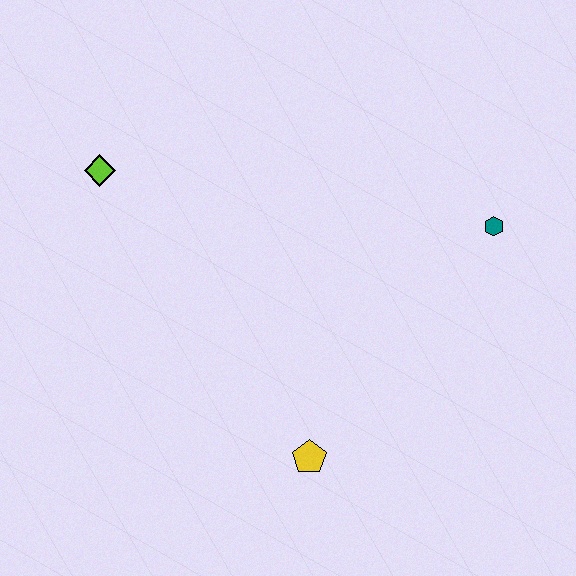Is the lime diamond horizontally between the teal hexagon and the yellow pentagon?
No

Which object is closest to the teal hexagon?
The yellow pentagon is closest to the teal hexagon.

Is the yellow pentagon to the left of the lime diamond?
No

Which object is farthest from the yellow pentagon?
The lime diamond is farthest from the yellow pentagon.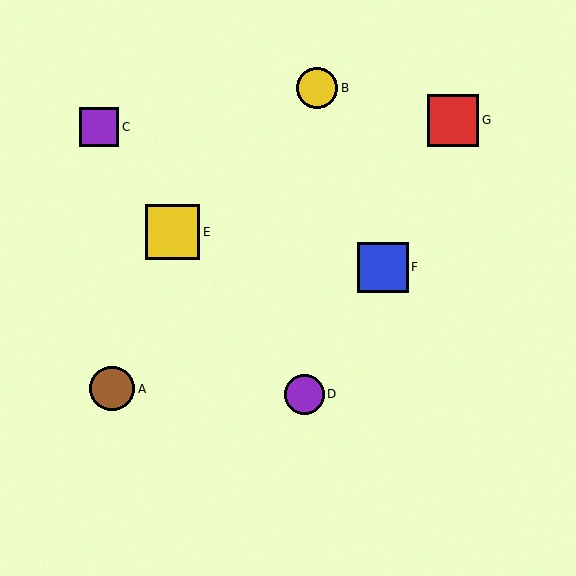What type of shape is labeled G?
Shape G is a red square.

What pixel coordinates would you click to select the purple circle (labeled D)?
Click at (304, 394) to select the purple circle D.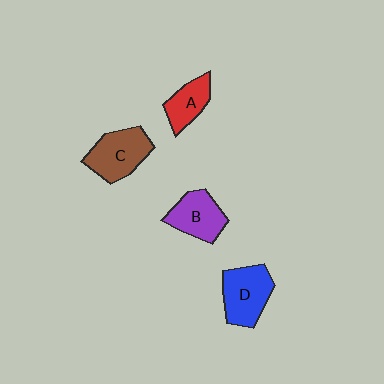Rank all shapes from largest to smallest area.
From largest to smallest: D (blue), C (brown), B (purple), A (red).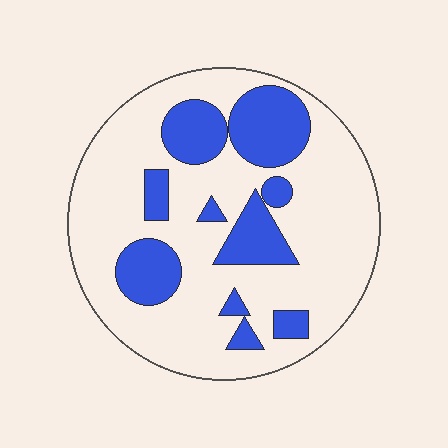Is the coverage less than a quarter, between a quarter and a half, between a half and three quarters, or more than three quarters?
Between a quarter and a half.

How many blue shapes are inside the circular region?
10.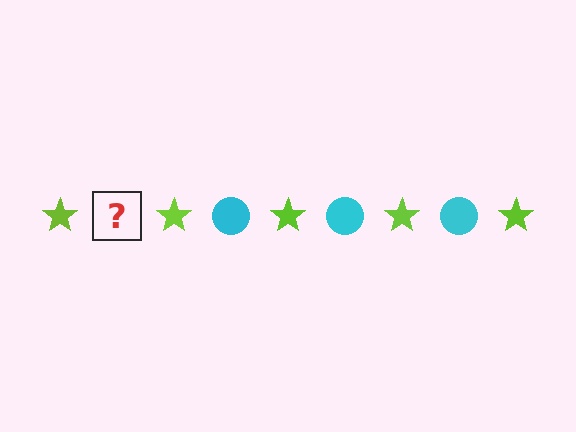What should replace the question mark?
The question mark should be replaced with a cyan circle.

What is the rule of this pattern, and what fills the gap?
The rule is that the pattern alternates between lime star and cyan circle. The gap should be filled with a cyan circle.